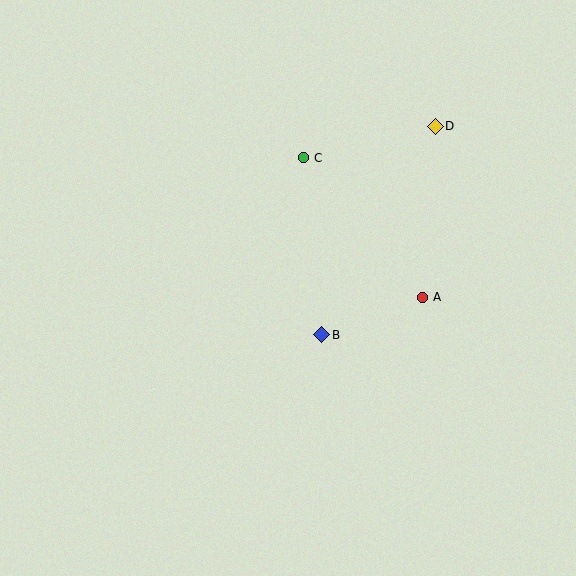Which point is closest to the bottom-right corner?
Point A is closest to the bottom-right corner.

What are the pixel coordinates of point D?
Point D is at (435, 126).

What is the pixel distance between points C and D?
The distance between C and D is 135 pixels.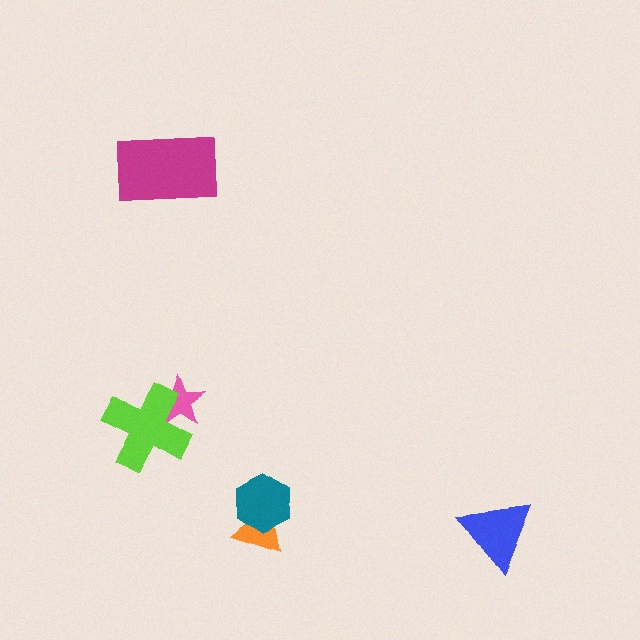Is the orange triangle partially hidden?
Yes, it is partially covered by another shape.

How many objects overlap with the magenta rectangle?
0 objects overlap with the magenta rectangle.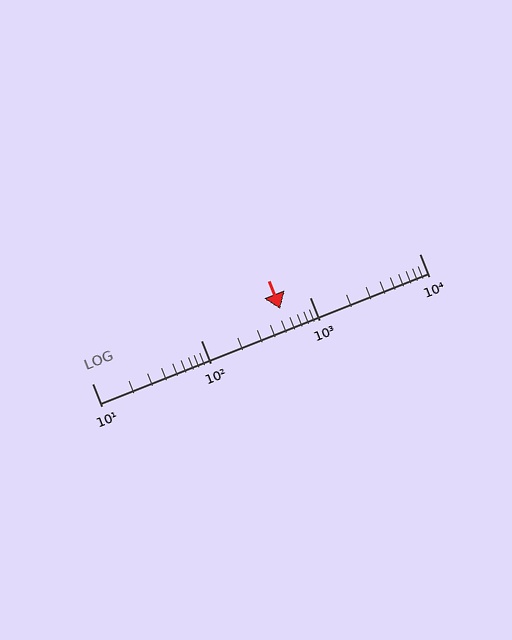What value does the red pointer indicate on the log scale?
The pointer indicates approximately 530.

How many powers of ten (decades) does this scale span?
The scale spans 3 decades, from 10 to 10000.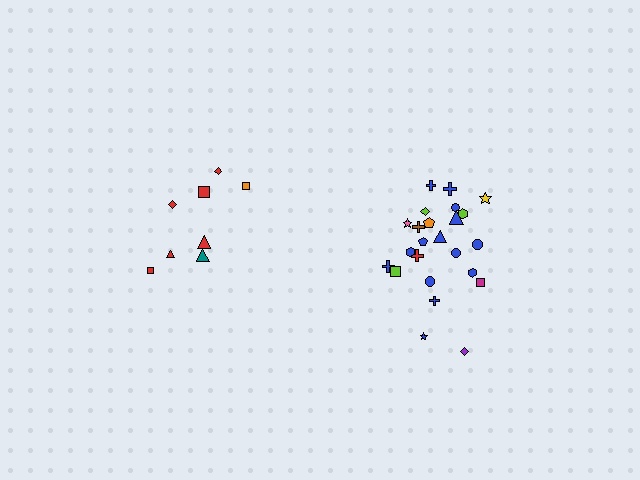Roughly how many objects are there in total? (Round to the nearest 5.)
Roughly 35 objects in total.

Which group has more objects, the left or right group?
The right group.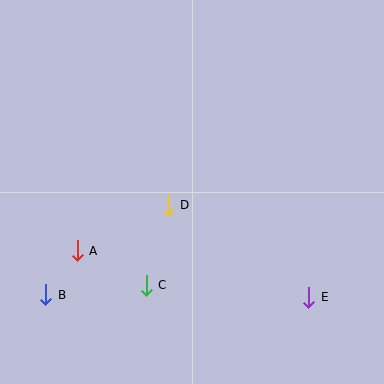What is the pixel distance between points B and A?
The distance between B and A is 54 pixels.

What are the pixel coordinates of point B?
Point B is at (46, 295).